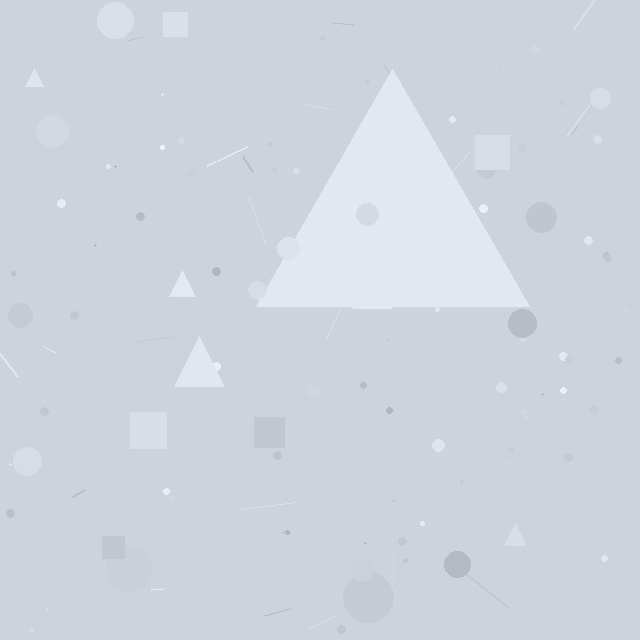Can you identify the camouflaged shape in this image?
The camouflaged shape is a triangle.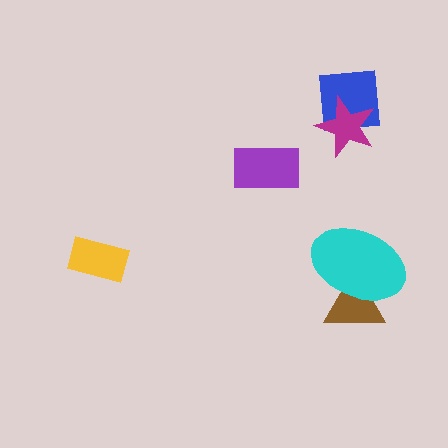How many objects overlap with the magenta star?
1 object overlaps with the magenta star.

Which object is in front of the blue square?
The magenta star is in front of the blue square.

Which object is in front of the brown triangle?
The cyan ellipse is in front of the brown triangle.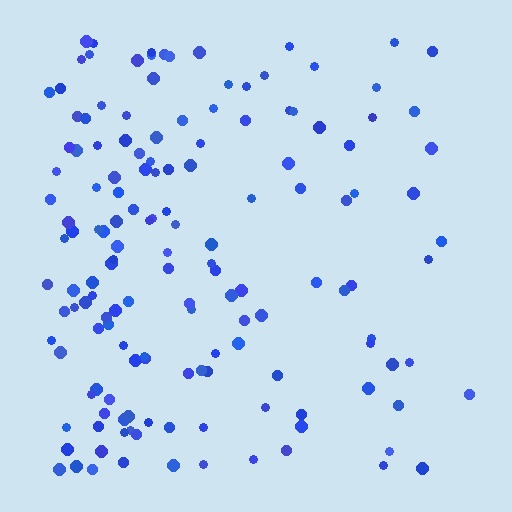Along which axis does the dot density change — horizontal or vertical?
Horizontal.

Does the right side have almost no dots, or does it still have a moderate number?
Still a moderate number, just noticeably fewer than the left.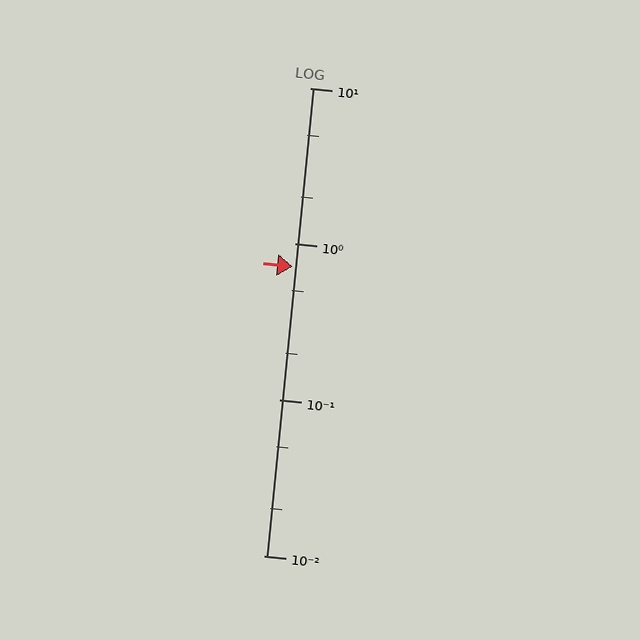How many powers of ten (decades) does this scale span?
The scale spans 3 decades, from 0.01 to 10.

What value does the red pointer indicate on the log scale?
The pointer indicates approximately 0.72.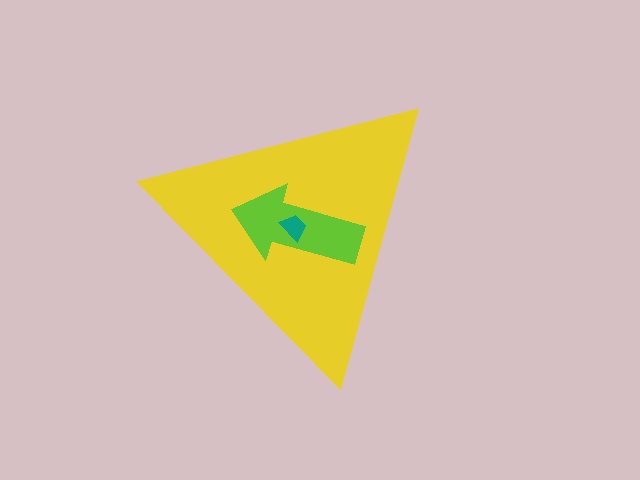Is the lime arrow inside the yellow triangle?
Yes.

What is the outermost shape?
The yellow triangle.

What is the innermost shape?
The teal trapezoid.